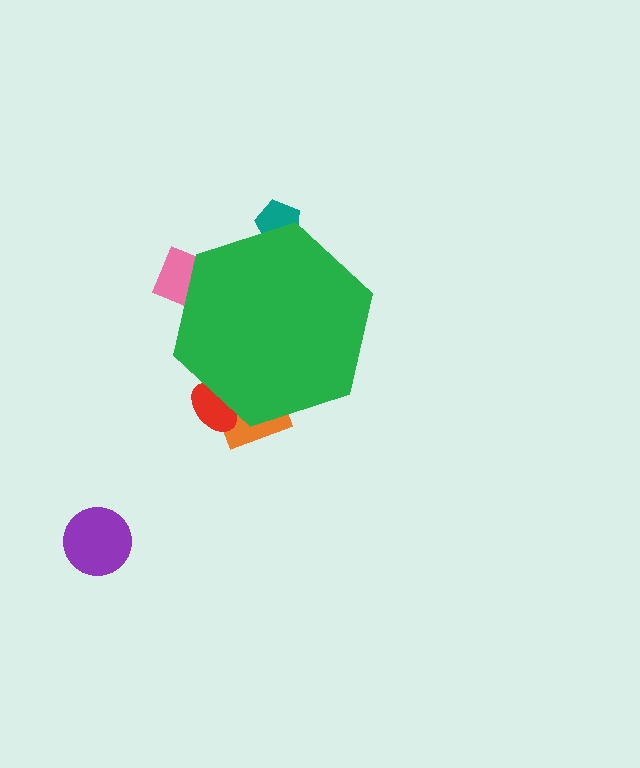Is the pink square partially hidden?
Yes, the pink square is partially hidden behind the green hexagon.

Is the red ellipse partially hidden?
Yes, the red ellipse is partially hidden behind the green hexagon.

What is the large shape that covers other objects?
A green hexagon.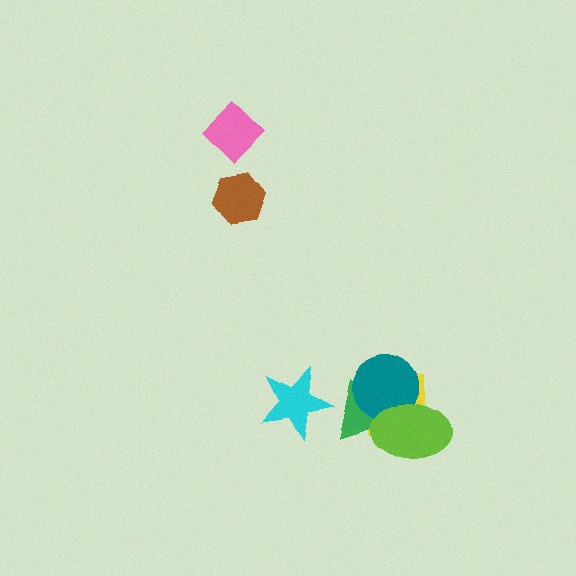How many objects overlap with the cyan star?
0 objects overlap with the cyan star.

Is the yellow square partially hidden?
Yes, it is partially covered by another shape.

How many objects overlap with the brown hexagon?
0 objects overlap with the brown hexagon.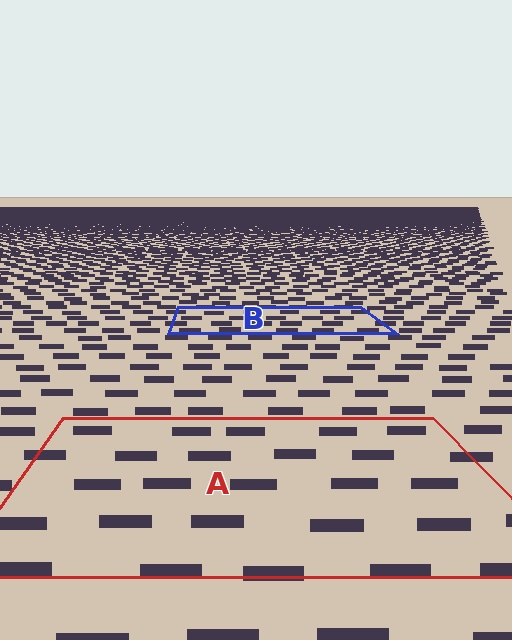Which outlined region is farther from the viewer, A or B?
Region B is farther from the viewer — the texture elements inside it appear smaller and more densely packed.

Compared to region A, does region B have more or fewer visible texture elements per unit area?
Region B has more texture elements per unit area — they are packed more densely because it is farther away.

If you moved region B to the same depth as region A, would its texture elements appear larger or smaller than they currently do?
They would appear larger. At a closer depth, the same texture elements are projected at a bigger on-screen size.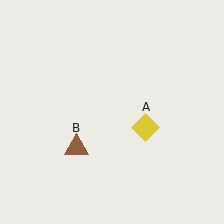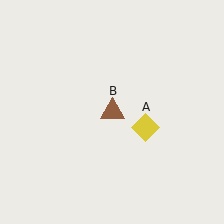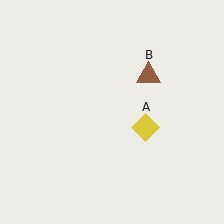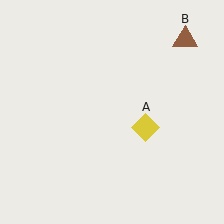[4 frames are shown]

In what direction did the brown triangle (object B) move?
The brown triangle (object B) moved up and to the right.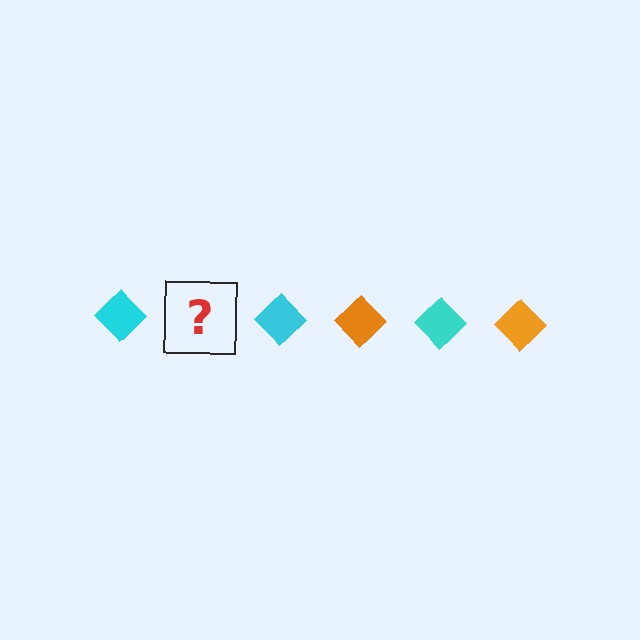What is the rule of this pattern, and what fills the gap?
The rule is that the pattern cycles through cyan, orange diamonds. The gap should be filled with an orange diamond.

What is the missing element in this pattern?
The missing element is an orange diamond.